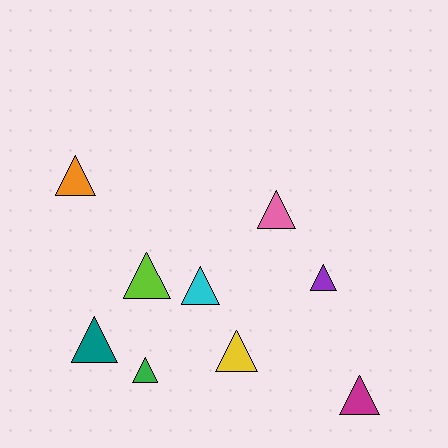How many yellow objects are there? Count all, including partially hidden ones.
There is 1 yellow object.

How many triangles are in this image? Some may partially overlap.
There are 9 triangles.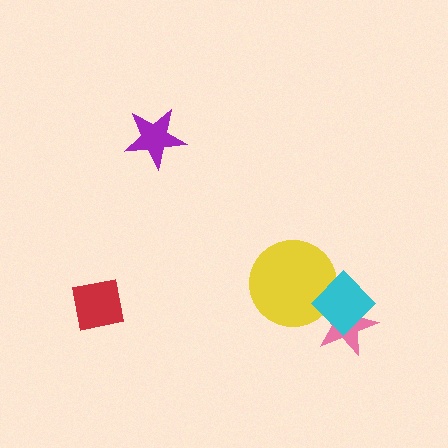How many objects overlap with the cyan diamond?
2 objects overlap with the cyan diamond.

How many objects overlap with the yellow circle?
2 objects overlap with the yellow circle.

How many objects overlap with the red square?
0 objects overlap with the red square.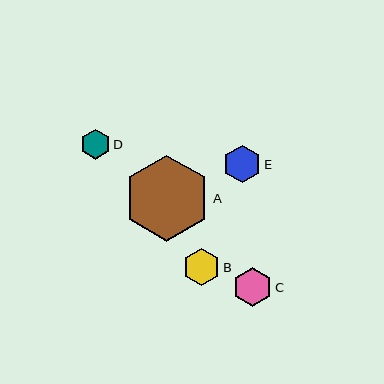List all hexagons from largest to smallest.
From largest to smallest: A, C, E, B, D.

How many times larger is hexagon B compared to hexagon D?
Hexagon B is approximately 1.2 times the size of hexagon D.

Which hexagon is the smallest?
Hexagon D is the smallest with a size of approximately 30 pixels.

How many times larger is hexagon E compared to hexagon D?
Hexagon E is approximately 1.3 times the size of hexagon D.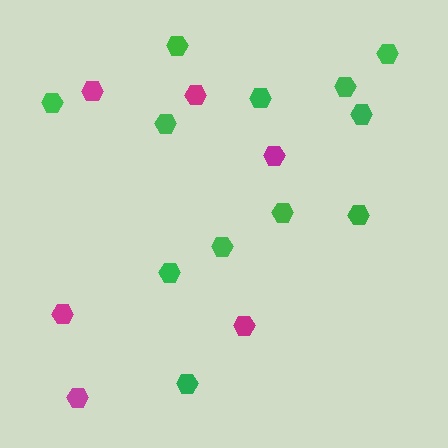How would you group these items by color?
There are 2 groups: one group of magenta hexagons (6) and one group of green hexagons (12).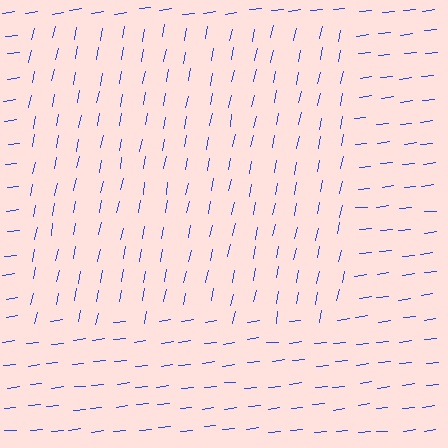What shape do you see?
I see a rectangle.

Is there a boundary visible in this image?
Yes, there is a texture boundary formed by a change in line orientation.